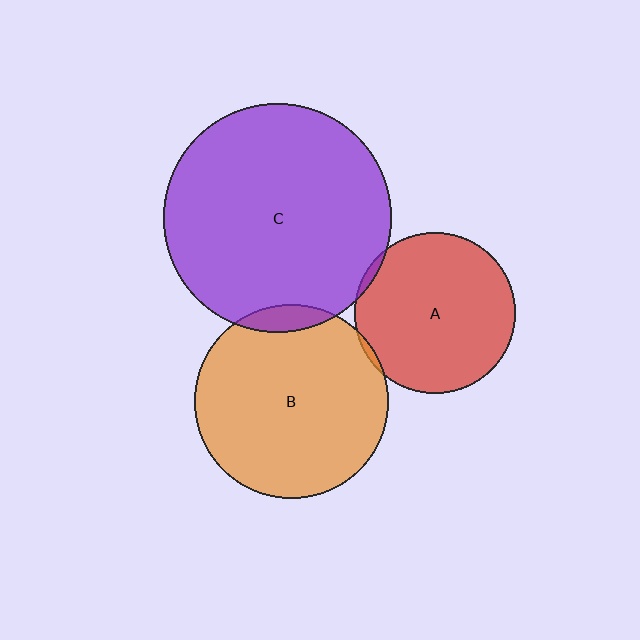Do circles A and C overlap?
Yes.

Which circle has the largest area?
Circle C (purple).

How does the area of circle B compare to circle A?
Approximately 1.5 times.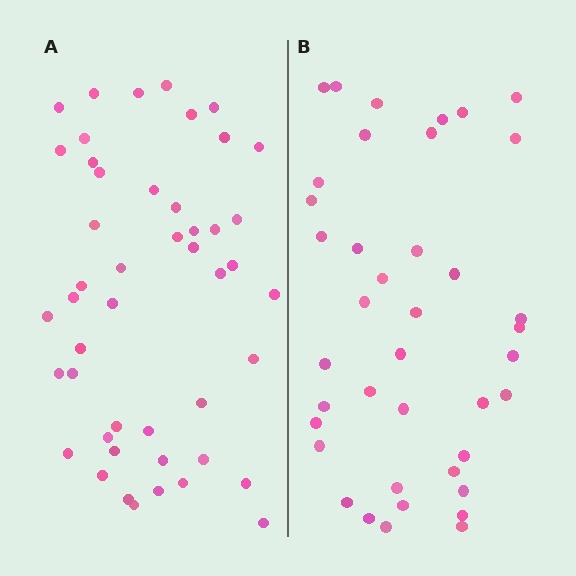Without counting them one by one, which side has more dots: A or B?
Region A (the left region) has more dots.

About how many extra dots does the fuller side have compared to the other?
Region A has roughly 8 or so more dots than region B.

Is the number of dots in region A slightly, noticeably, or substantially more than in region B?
Region A has only slightly more — the two regions are fairly close. The ratio is roughly 1.2 to 1.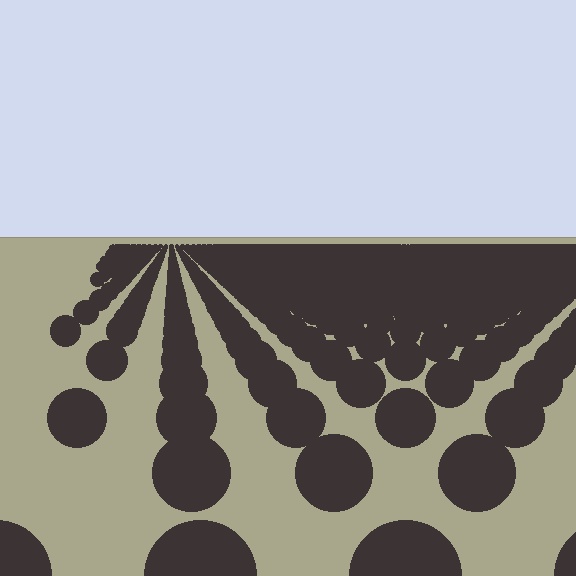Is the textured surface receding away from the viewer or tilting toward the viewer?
The surface is receding away from the viewer. Texture elements get smaller and denser toward the top.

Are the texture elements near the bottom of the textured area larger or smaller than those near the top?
Larger. Near the bottom, elements are closer to the viewer and appear at a bigger on-screen size.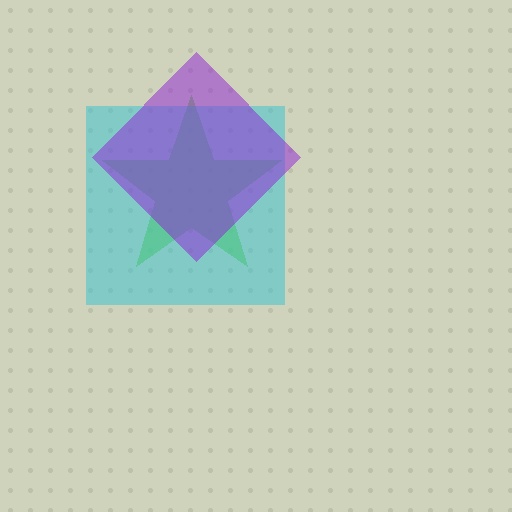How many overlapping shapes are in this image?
There are 3 overlapping shapes in the image.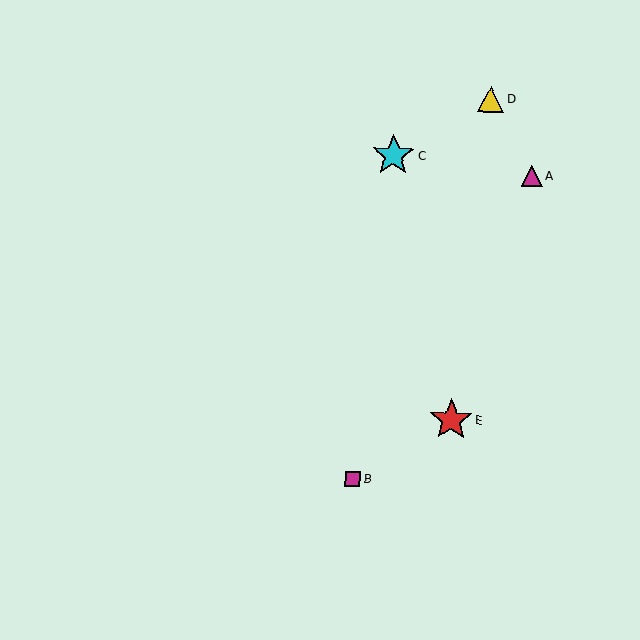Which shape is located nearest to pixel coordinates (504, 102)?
The yellow triangle (labeled D) at (491, 99) is nearest to that location.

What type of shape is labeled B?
Shape B is a magenta square.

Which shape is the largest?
The red star (labeled E) is the largest.